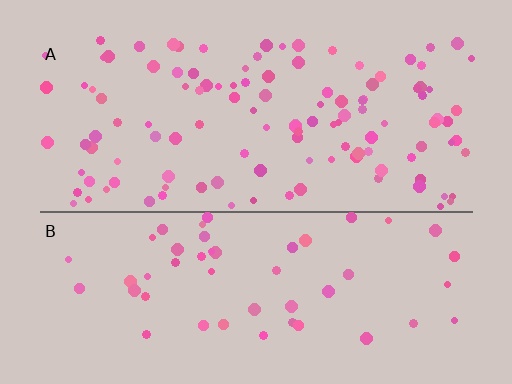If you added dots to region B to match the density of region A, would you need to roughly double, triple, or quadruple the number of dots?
Approximately double.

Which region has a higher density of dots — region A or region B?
A (the top).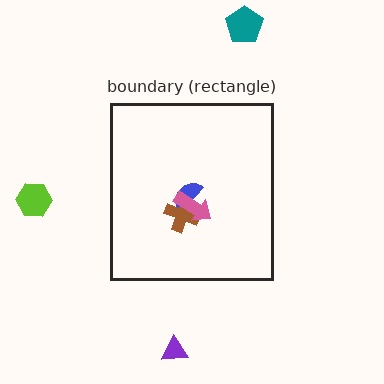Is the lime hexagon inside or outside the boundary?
Outside.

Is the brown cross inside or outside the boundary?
Inside.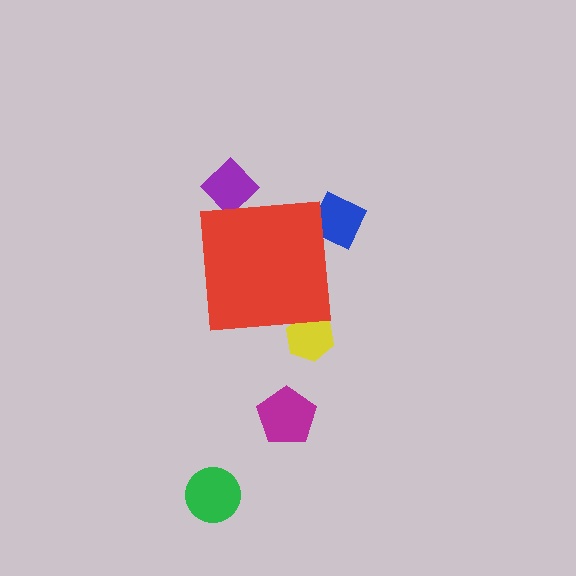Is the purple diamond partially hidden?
Yes, the purple diamond is partially hidden behind the red square.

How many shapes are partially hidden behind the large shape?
3 shapes are partially hidden.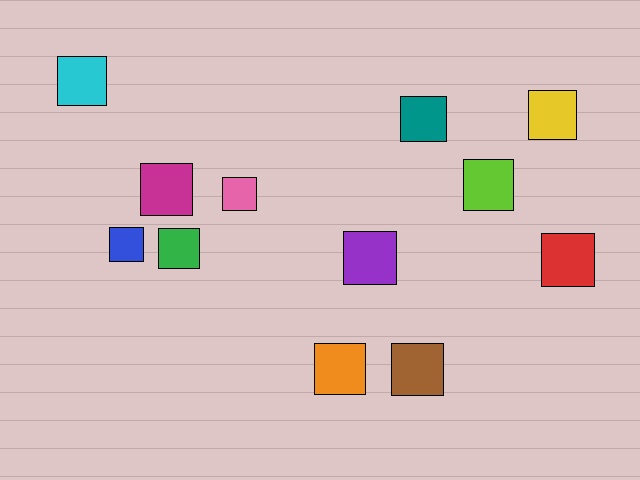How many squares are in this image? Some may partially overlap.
There are 12 squares.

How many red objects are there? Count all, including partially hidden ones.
There is 1 red object.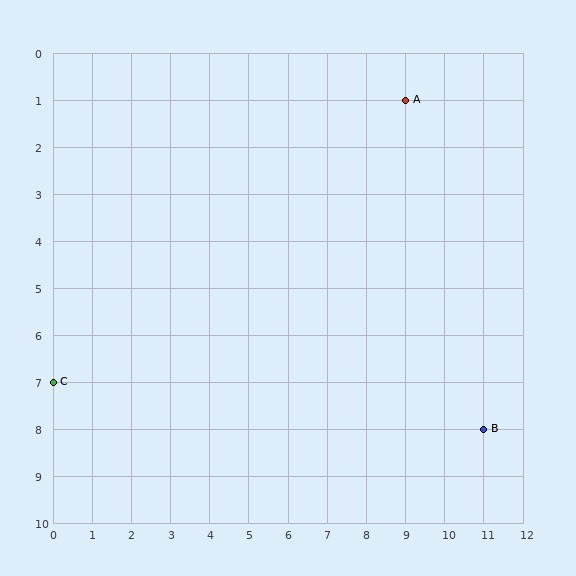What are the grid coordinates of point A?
Point A is at grid coordinates (9, 1).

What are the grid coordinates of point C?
Point C is at grid coordinates (0, 7).